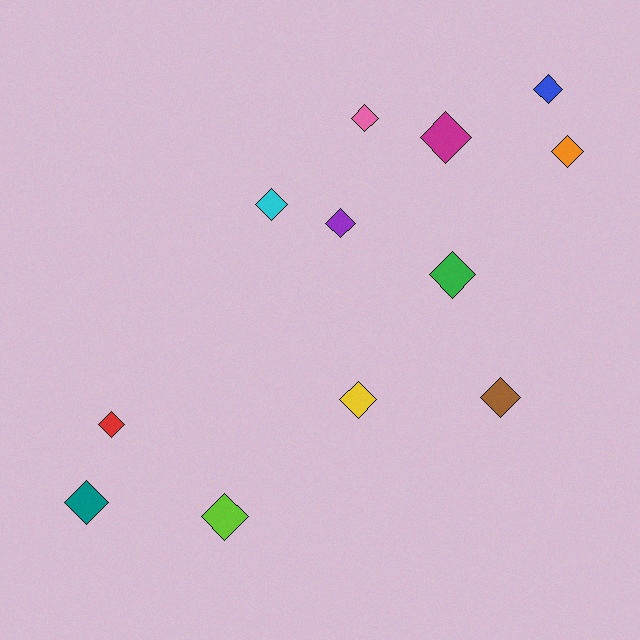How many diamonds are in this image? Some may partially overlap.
There are 12 diamonds.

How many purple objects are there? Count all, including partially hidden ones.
There is 1 purple object.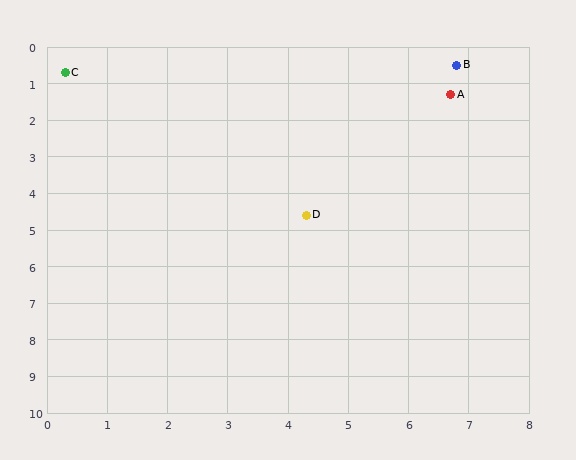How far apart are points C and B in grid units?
Points C and B are about 6.5 grid units apart.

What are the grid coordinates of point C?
Point C is at approximately (0.3, 0.7).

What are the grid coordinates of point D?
Point D is at approximately (4.3, 4.6).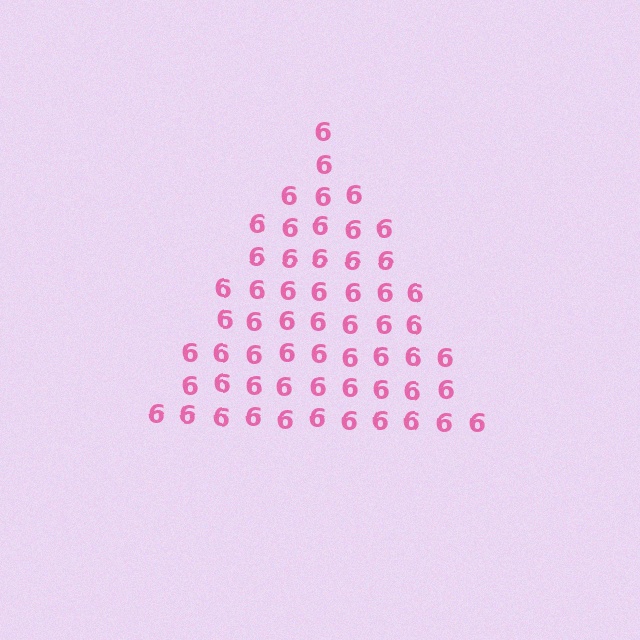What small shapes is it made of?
It is made of small digit 6's.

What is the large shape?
The large shape is a triangle.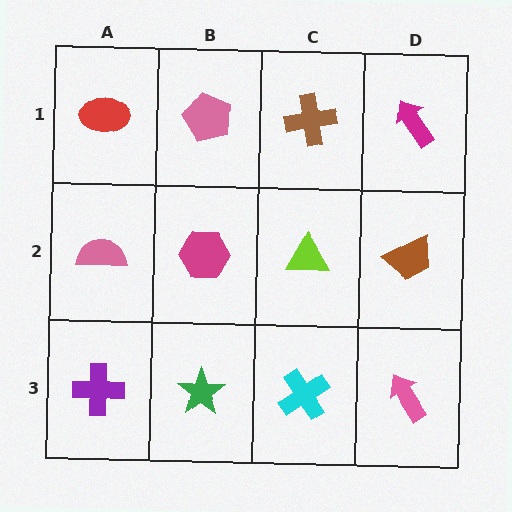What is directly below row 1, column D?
A brown trapezoid.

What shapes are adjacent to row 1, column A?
A pink semicircle (row 2, column A), a pink pentagon (row 1, column B).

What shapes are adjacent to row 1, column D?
A brown trapezoid (row 2, column D), a brown cross (row 1, column C).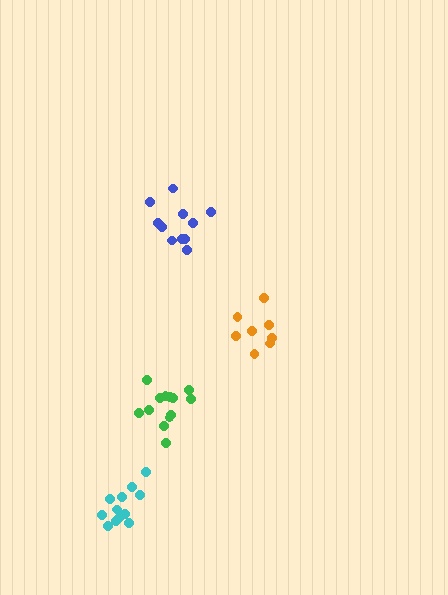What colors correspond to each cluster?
The clusters are colored: orange, blue, green, cyan.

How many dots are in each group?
Group 1: 8 dots, Group 2: 11 dots, Group 3: 13 dots, Group 4: 12 dots (44 total).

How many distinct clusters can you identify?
There are 4 distinct clusters.